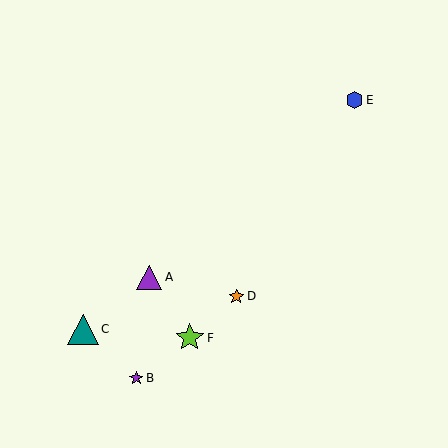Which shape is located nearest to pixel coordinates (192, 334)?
The lime star (labeled F) at (190, 338) is nearest to that location.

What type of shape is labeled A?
Shape A is a purple triangle.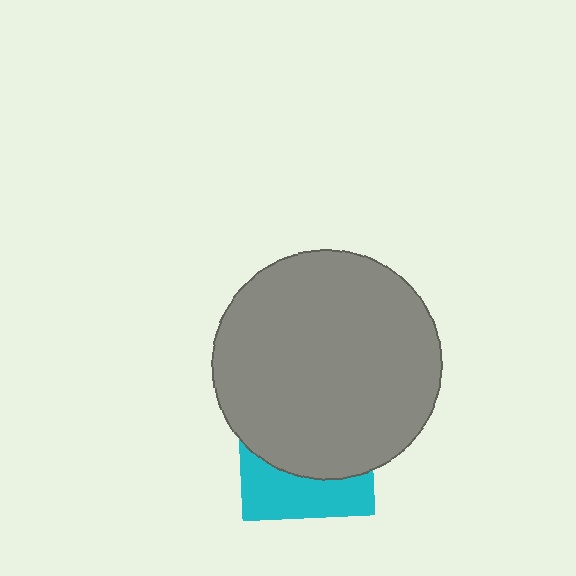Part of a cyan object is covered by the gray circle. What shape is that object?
It is a square.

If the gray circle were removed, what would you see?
You would see the complete cyan square.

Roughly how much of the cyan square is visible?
A small part of it is visible (roughly 36%).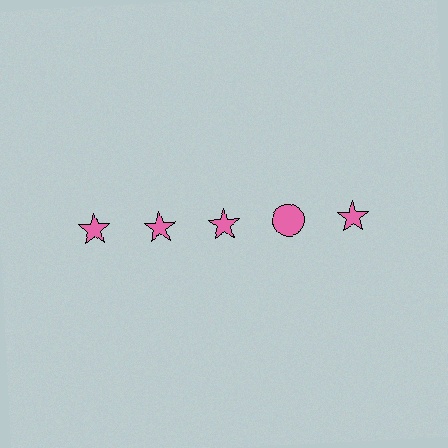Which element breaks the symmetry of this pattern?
The pink circle in the top row, second from right column breaks the symmetry. All other shapes are pink stars.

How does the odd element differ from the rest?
It has a different shape: circle instead of star.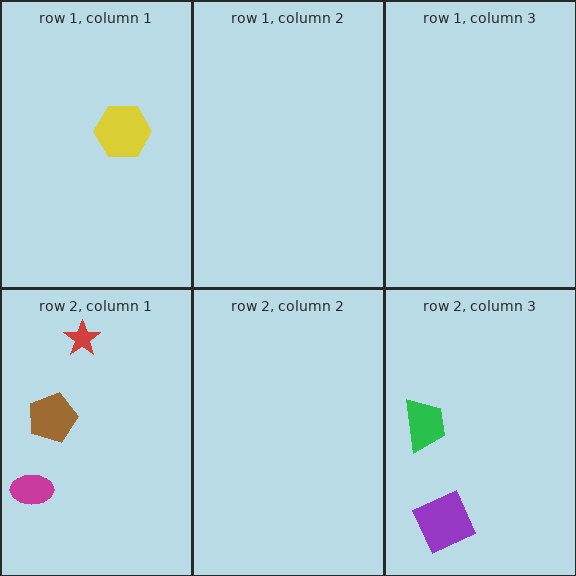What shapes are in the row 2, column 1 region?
The brown pentagon, the magenta ellipse, the red star.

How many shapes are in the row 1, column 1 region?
1.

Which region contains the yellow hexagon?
The row 1, column 1 region.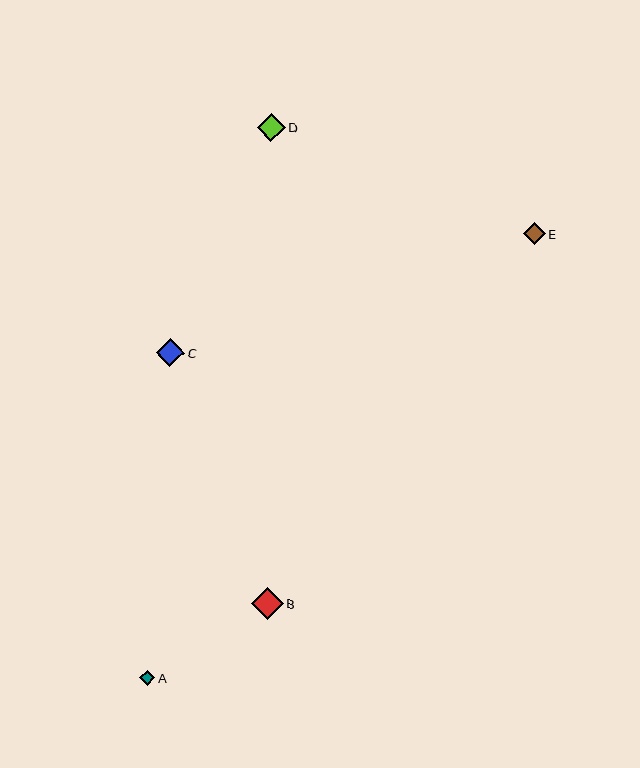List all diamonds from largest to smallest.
From largest to smallest: B, D, C, E, A.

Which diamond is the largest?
Diamond B is the largest with a size of approximately 32 pixels.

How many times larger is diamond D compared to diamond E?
Diamond D is approximately 1.3 times the size of diamond E.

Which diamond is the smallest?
Diamond A is the smallest with a size of approximately 15 pixels.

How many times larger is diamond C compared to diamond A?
Diamond C is approximately 1.8 times the size of diamond A.